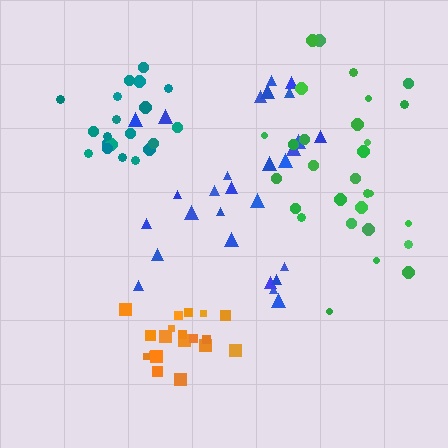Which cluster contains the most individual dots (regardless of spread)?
Green (29).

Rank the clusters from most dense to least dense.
teal, orange, green, blue.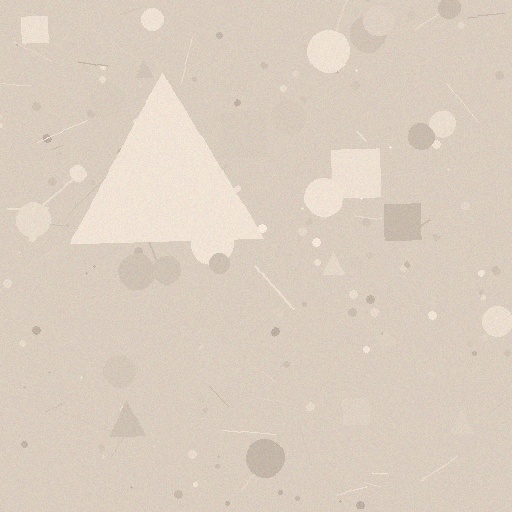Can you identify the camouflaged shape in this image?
The camouflaged shape is a triangle.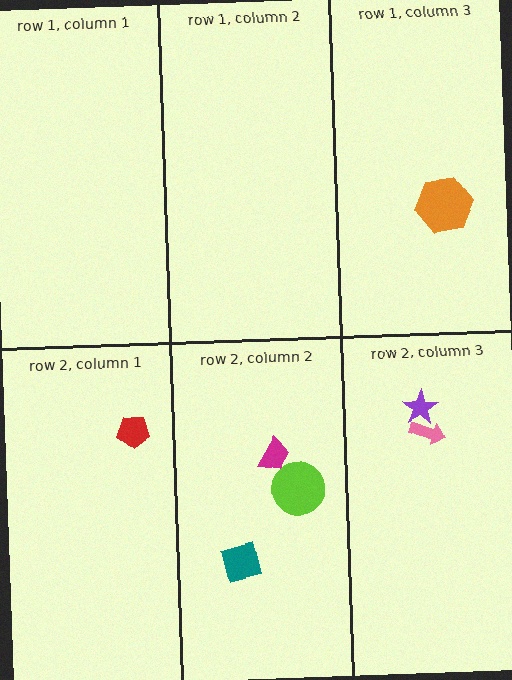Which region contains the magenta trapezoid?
The row 2, column 2 region.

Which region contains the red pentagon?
The row 2, column 1 region.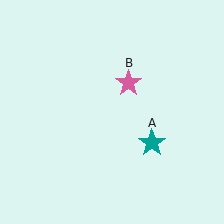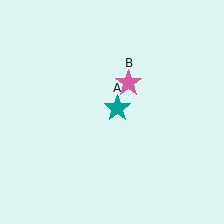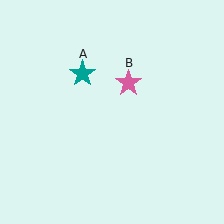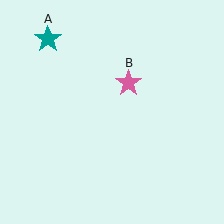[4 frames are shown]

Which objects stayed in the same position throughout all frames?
Pink star (object B) remained stationary.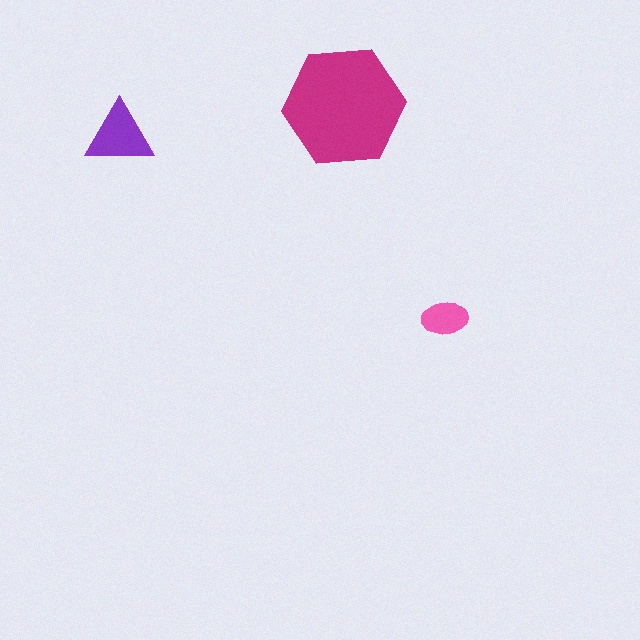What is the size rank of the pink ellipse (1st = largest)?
3rd.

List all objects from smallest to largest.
The pink ellipse, the purple triangle, the magenta hexagon.